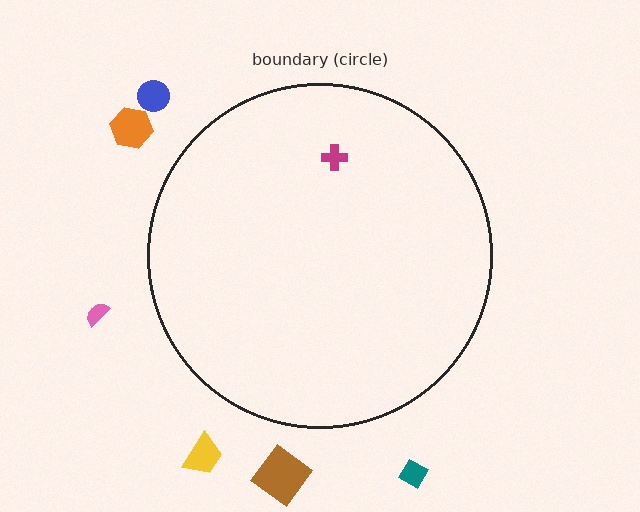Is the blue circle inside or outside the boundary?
Outside.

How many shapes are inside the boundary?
1 inside, 6 outside.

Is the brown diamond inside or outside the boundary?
Outside.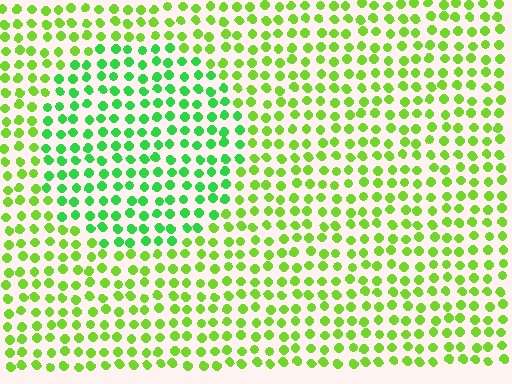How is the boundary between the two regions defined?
The boundary is defined purely by a slight shift in hue (about 33 degrees). Spacing, size, and orientation are identical on both sides.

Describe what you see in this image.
The image is filled with small lime elements in a uniform arrangement. A circle-shaped region is visible where the elements are tinted to a slightly different hue, forming a subtle color boundary.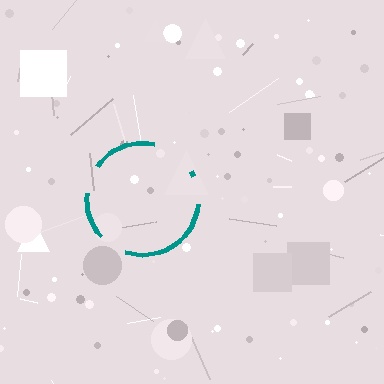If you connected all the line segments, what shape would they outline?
They would outline a circle.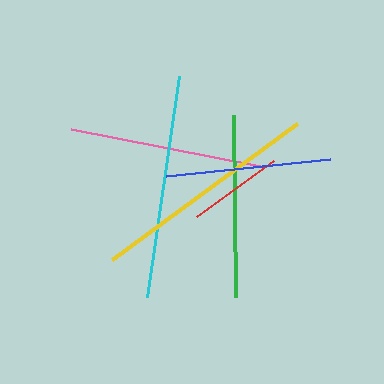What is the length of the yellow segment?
The yellow segment is approximately 229 pixels long.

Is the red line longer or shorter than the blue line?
The blue line is longer than the red line.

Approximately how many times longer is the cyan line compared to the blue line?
The cyan line is approximately 1.4 times the length of the blue line.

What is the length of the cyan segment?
The cyan segment is approximately 224 pixels long.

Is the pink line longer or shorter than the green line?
The pink line is longer than the green line.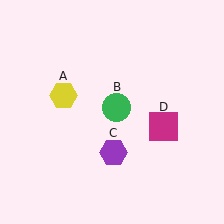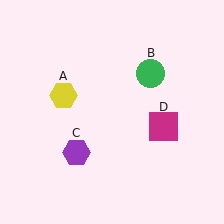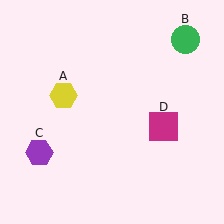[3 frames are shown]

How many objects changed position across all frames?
2 objects changed position: green circle (object B), purple hexagon (object C).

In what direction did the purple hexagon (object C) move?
The purple hexagon (object C) moved left.